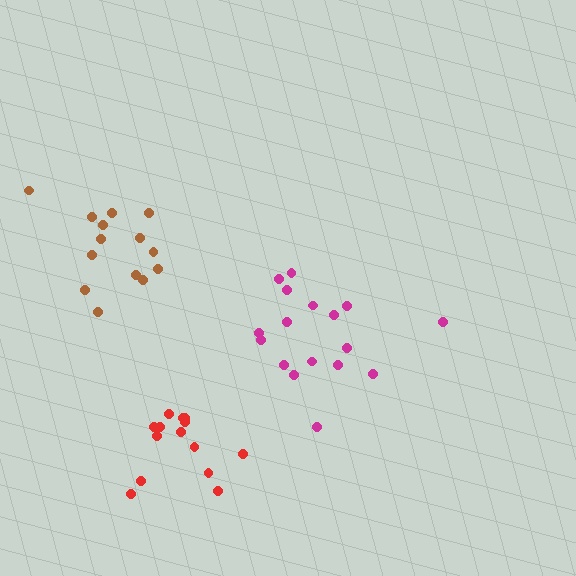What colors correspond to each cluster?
The clusters are colored: red, brown, magenta.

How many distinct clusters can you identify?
There are 3 distinct clusters.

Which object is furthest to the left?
The brown cluster is leftmost.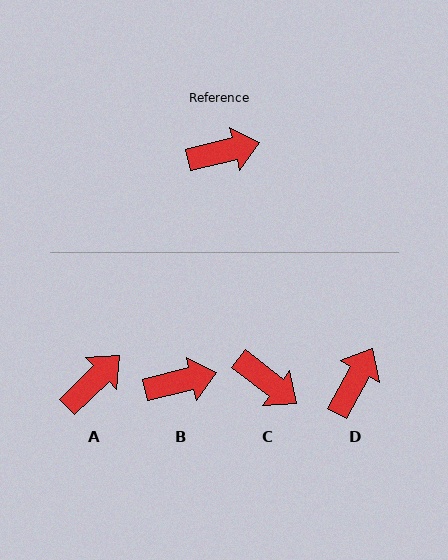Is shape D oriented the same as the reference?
No, it is off by about 48 degrees.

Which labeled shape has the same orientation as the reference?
B.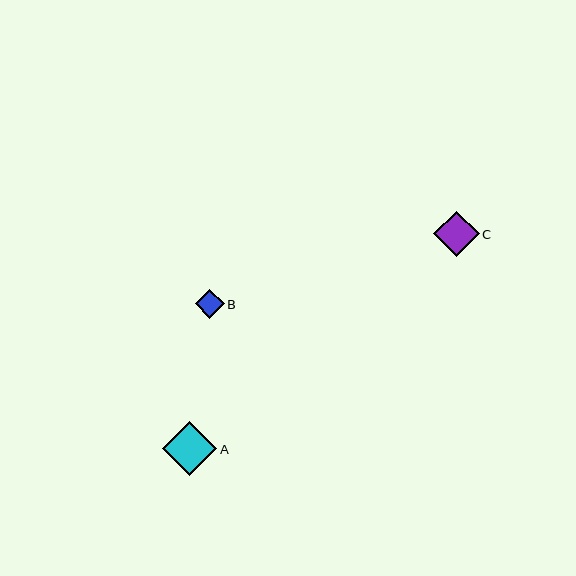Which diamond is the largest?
Diamond A is the largest with a size of approximately 54 pixels.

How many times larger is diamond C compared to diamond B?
Diamond C is approximately 1.6 times the size of diamond B.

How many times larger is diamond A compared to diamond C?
Diamond A is approximately 1.2 times the size of diamond C.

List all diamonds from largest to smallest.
From largest to smallest: A, C, B.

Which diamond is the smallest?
Diamond B is the smallest with a size of approximately 29 pixels.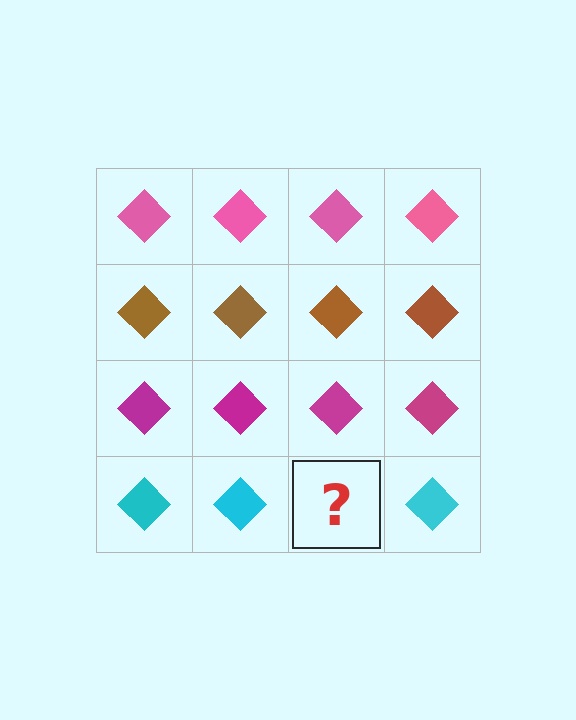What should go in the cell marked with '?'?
The missing cell should contain a cyan diamond.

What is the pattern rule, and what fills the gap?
The rule is that each row has a consistent color. The gap should be filled with a cyan diamond.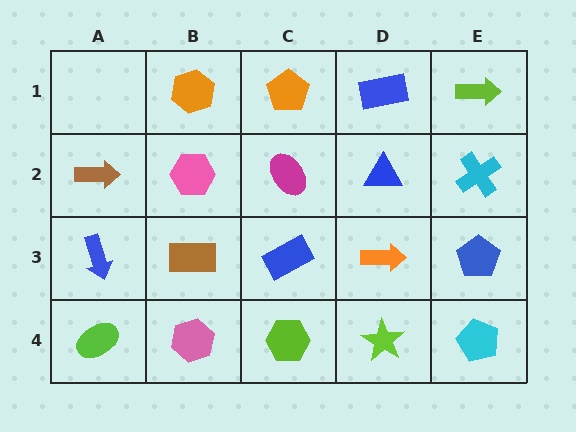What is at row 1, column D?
A blue rectangle.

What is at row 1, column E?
A lime arrow.